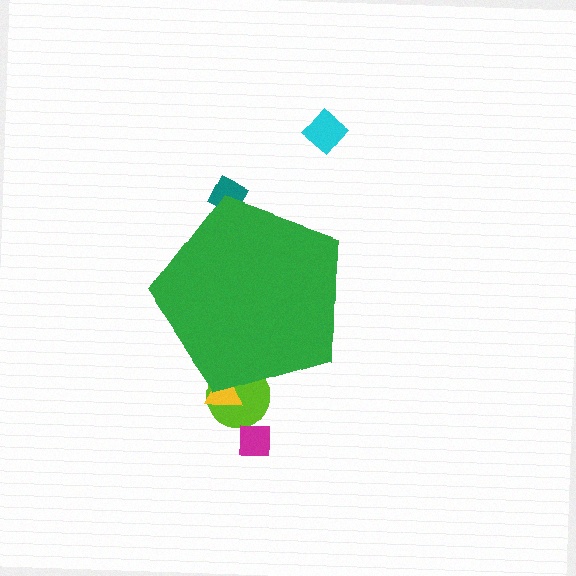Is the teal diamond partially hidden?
Yes, the teal diamond is partially hidden behind the green pentagon.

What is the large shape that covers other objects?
A green pentagon.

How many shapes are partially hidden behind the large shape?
3 shapes are partially hidden.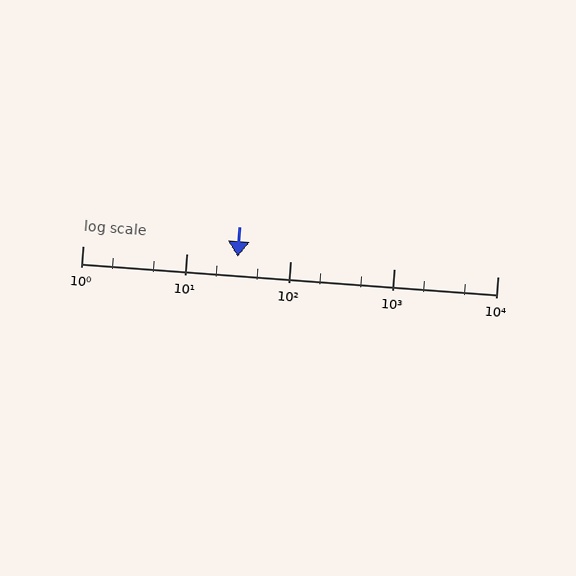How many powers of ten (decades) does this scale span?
The scale spans 4 decades, from 1 to 10000.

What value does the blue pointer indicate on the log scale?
The pointer indicates approximately 31.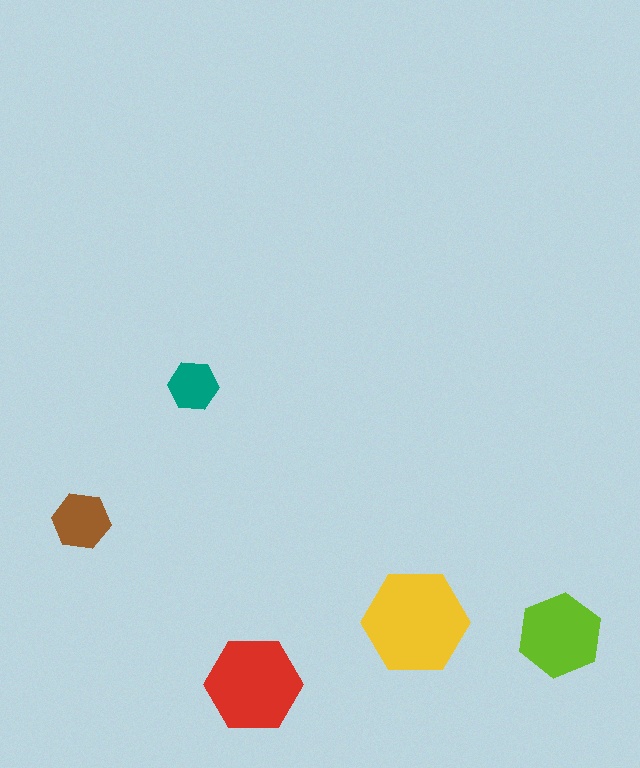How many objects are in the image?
There are 5 objects in the image.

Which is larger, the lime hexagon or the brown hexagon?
The lime one.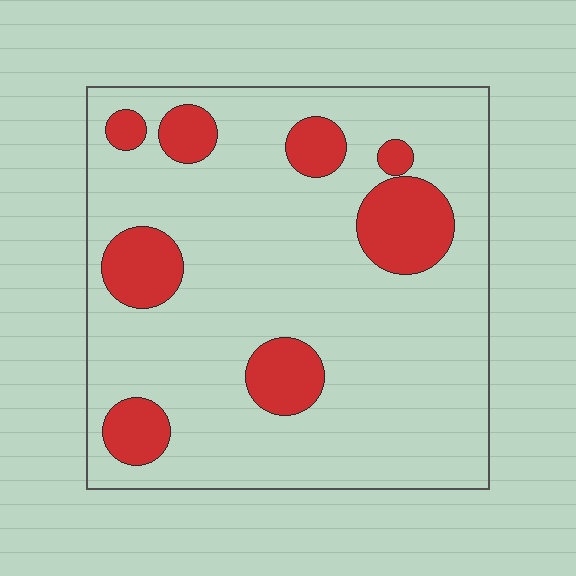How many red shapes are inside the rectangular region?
8.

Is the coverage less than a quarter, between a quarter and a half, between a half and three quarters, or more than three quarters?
Less than a quarter.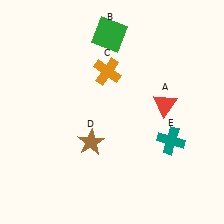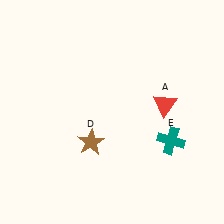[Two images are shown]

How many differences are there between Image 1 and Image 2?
There are 2 differences between the two images.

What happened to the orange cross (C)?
The orange cross (C) was removed in Image 2. It was in the top-left area of Image 1.